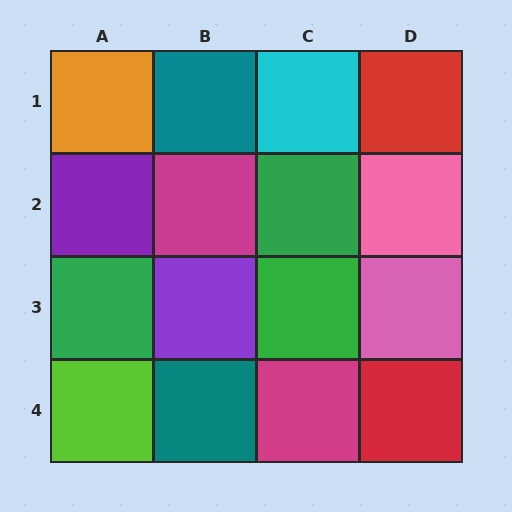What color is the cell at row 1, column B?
Teal.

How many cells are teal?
2 cells are teal.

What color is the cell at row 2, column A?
Purple.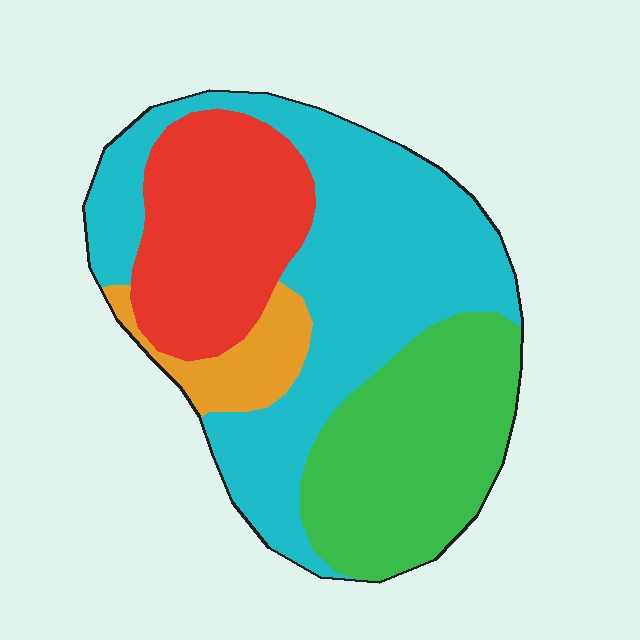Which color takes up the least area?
Orange, at roughly 5%.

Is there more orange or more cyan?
Cyan.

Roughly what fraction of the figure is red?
Red takes up about one quarter (1/4) of the figure.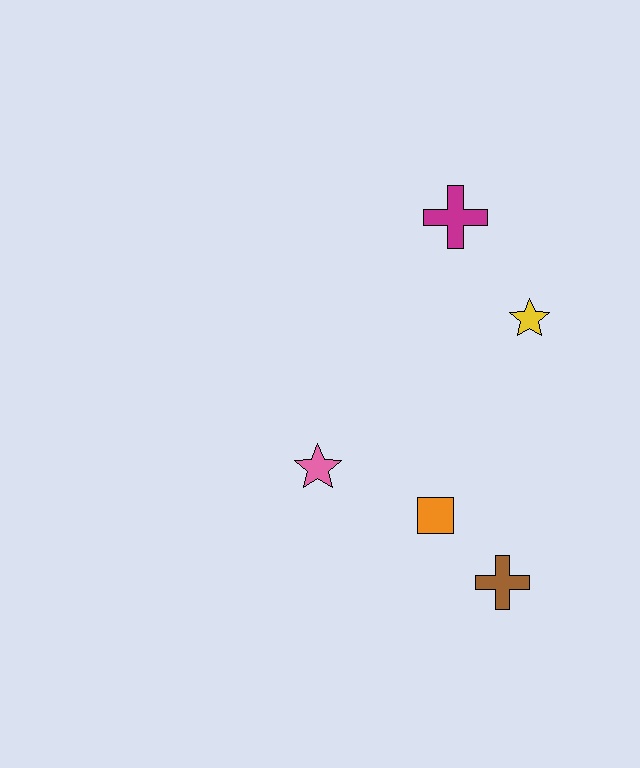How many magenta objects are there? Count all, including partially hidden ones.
There is 1 magenta object.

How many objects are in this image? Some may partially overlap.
There are 5 objects.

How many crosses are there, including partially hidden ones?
There are 2 crosses.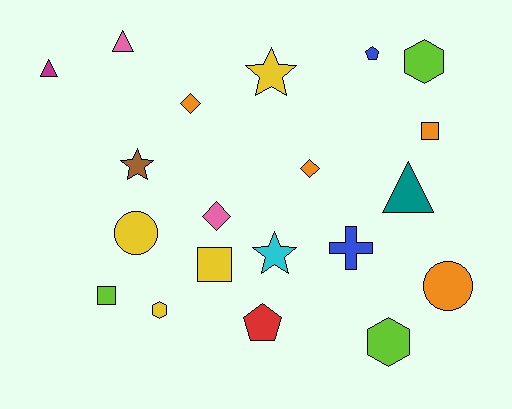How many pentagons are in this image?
There are 2 pentagons.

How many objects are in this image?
There are 20 objects.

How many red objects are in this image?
There is 1 red object.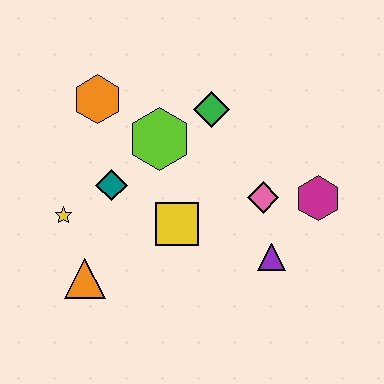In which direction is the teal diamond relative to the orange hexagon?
The teal diamond is below the orange hexagon.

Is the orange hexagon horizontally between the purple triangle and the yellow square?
No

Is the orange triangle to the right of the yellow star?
Yes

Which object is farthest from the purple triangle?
The orange hexagon is farthest from the purple triangle.